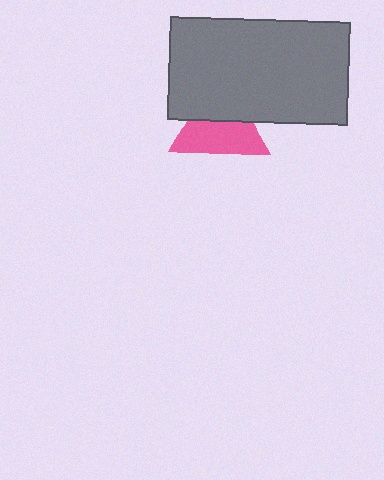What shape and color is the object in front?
The object in front is a gray rectangle.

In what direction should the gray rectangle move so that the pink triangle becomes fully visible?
The gray rectangle should move up. That is the shortest direction to clear the overlap and leave the pink triangle fully visible.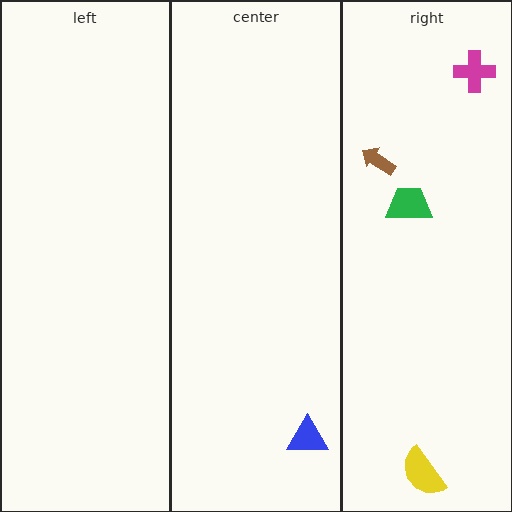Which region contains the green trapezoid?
The right region.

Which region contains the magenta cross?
The right region.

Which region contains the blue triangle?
The center region.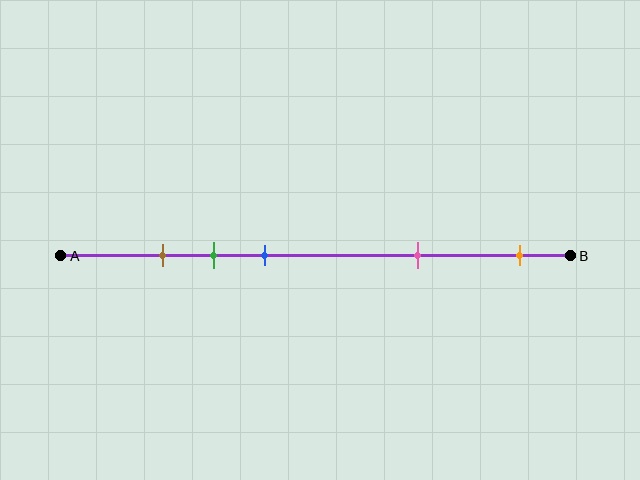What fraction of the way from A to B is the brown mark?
The brown mark is approximately 20% (0.2) of the way from A to B.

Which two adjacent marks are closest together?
The brown and green marks are the closest adjacent pair.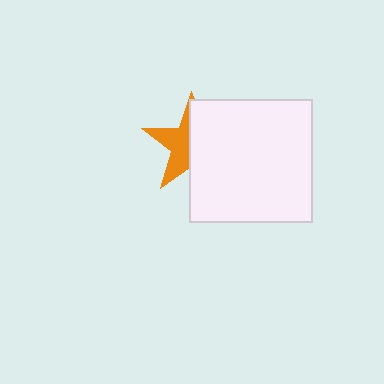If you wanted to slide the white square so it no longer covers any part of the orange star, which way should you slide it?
Slide it right — that is the most direct way to separate the two shapes.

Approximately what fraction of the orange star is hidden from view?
Roughly 54% of the orange star is hidden behind the white square.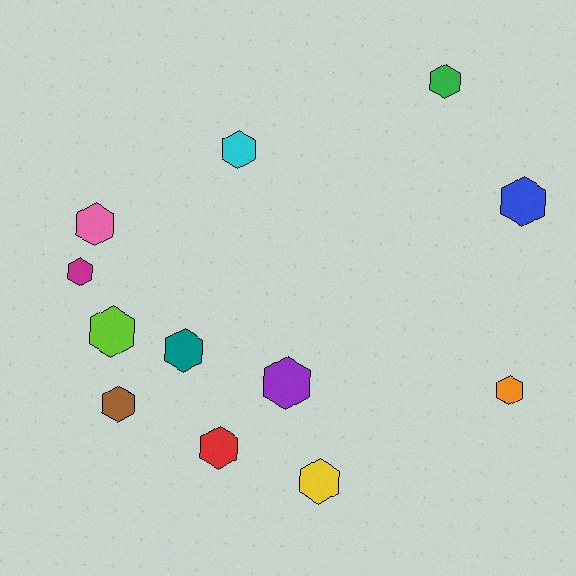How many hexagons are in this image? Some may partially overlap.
There are 12 hexagons.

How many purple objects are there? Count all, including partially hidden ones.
There is 1 purple object.